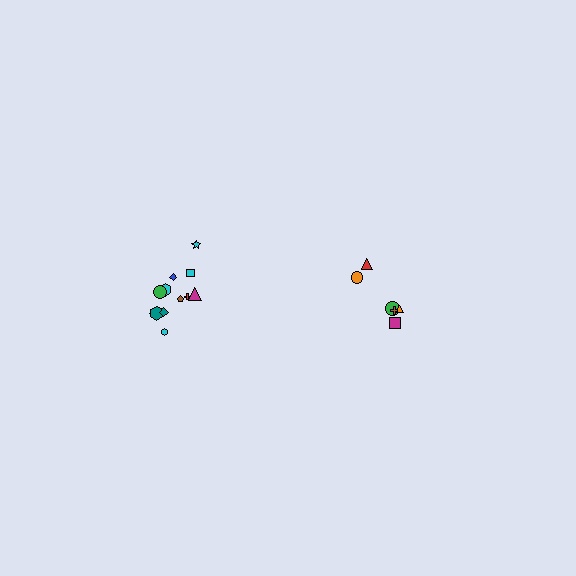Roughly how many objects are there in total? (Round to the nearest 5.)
Roughly 20 objects in total.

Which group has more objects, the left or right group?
The left group.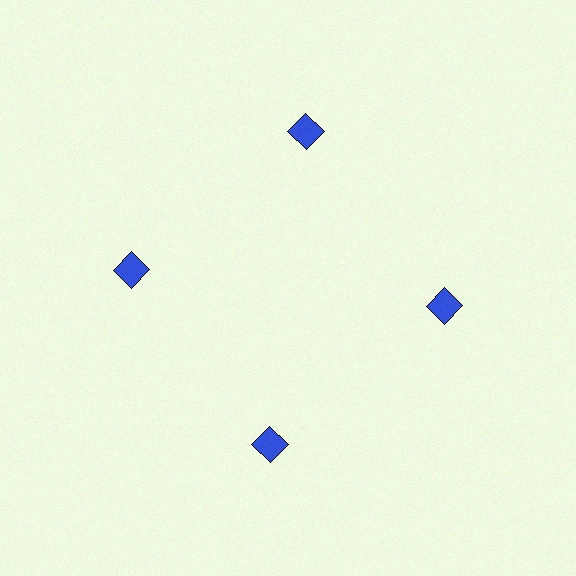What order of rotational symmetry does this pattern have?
This pattern has 4-fold rotational symmetry.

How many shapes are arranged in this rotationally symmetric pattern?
There are 4 shapes, arranged in 4 groups of 1.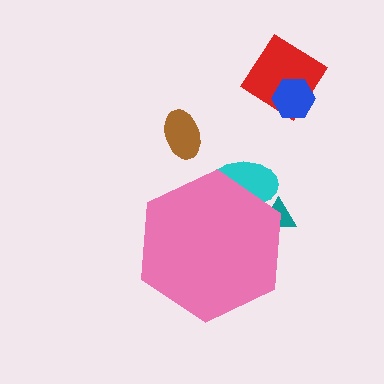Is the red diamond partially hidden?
No, the red diamond is fully visible.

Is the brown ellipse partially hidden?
No, the brown ellipse is fully visible.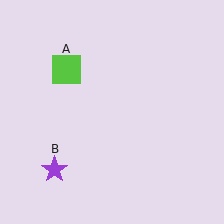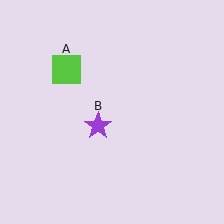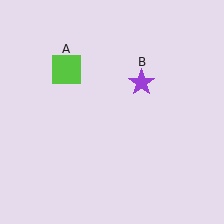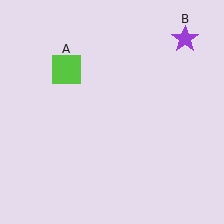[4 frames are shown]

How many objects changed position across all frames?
1 object changed position: purple star (object B).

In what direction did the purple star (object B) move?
The purple star (object B) moved up and to the right.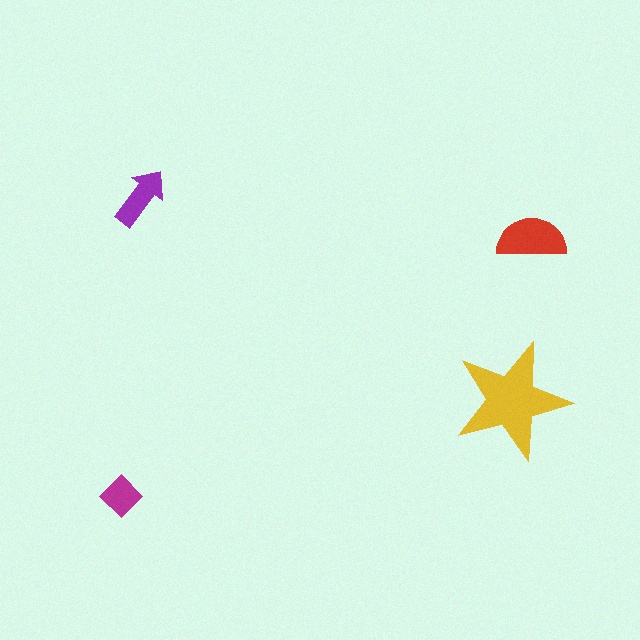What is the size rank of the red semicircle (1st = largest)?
2nd.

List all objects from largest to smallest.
The yellow star, the red semicircle, the purple arrow, the magenta diamond.